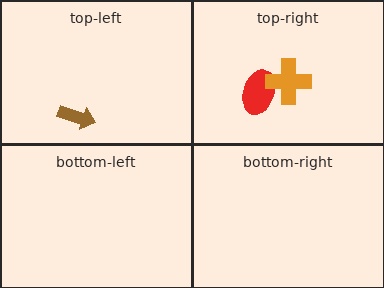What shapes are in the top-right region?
The red ellipse, the orange cross.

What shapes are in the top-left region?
The brown arrow.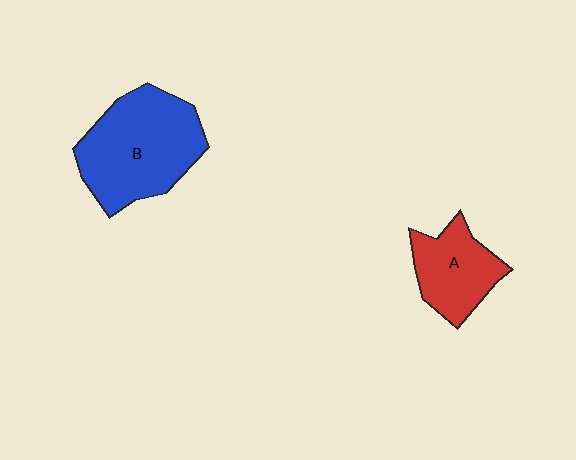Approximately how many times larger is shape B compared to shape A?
Approximately 1.8 times.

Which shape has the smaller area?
Shape A (red).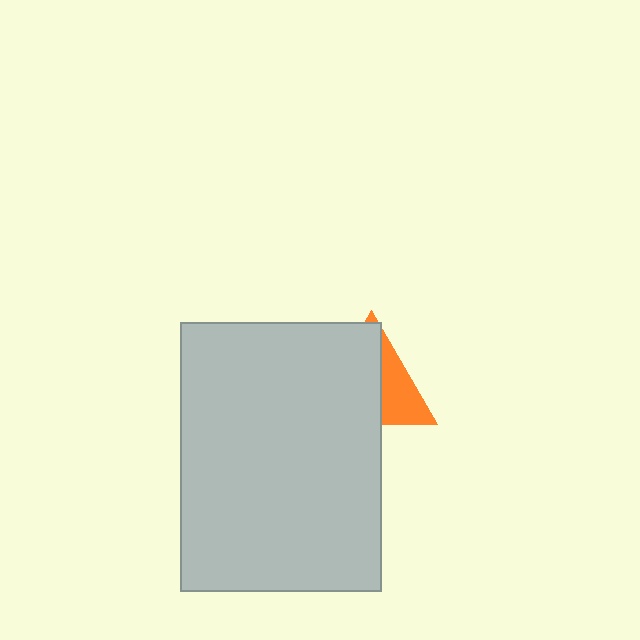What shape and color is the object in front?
The object in front is a light gray rectangle.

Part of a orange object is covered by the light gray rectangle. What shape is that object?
It is a triangle.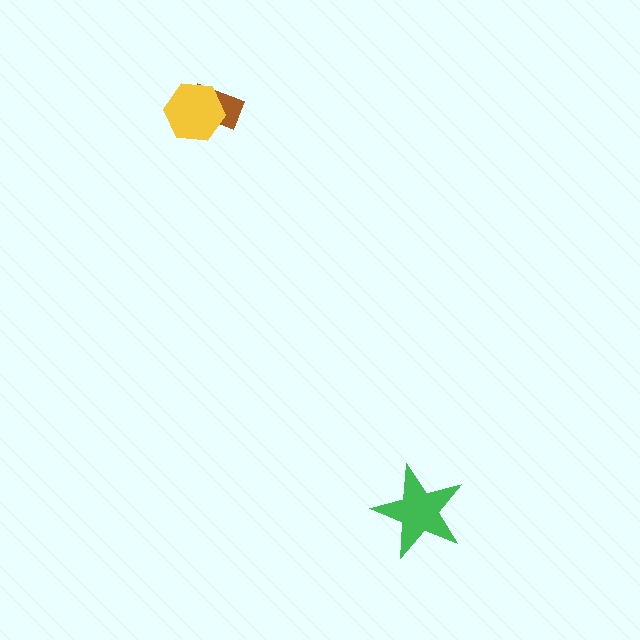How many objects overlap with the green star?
0 objects overlap with the green star.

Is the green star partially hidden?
No, no other shape covers it.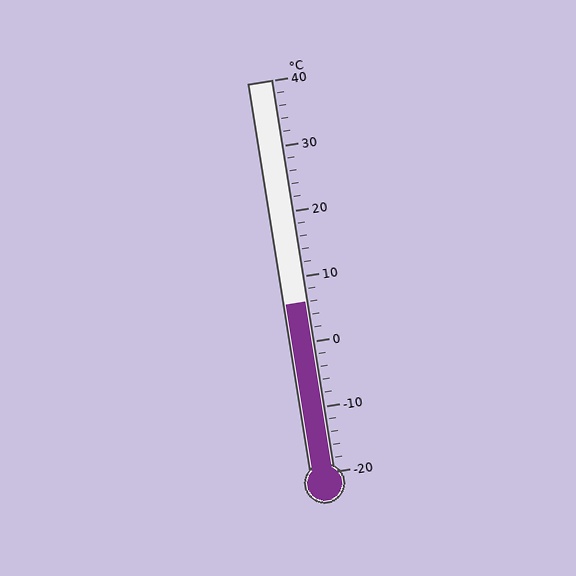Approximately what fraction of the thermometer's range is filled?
The thermometer is filled to approximately 45% of its range.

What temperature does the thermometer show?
The thermometer shows approximately 6°C.